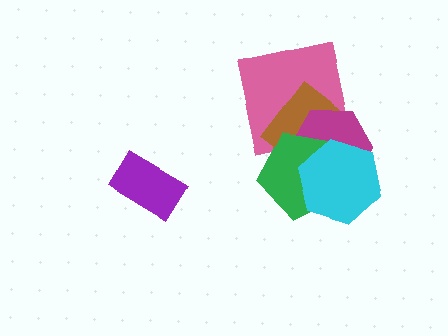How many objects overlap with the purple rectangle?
0 objects overlap with the purple rectangle.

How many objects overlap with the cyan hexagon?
3 objects overlap with the cyan hexagon.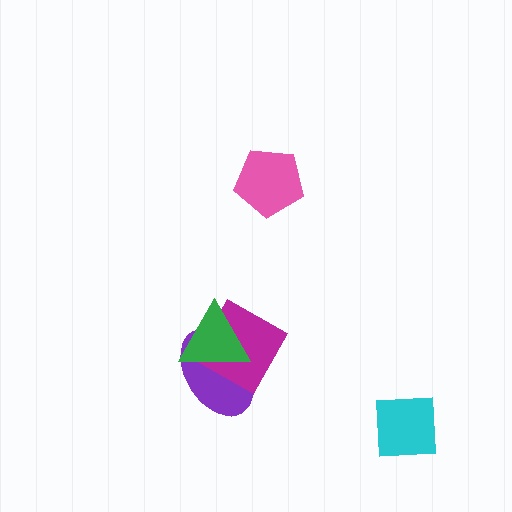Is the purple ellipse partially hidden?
Yes, it is partially covered by another shape.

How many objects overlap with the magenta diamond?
2 objects overlap with the magenta diamond.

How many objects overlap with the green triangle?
2 objects overlap with the green triangle.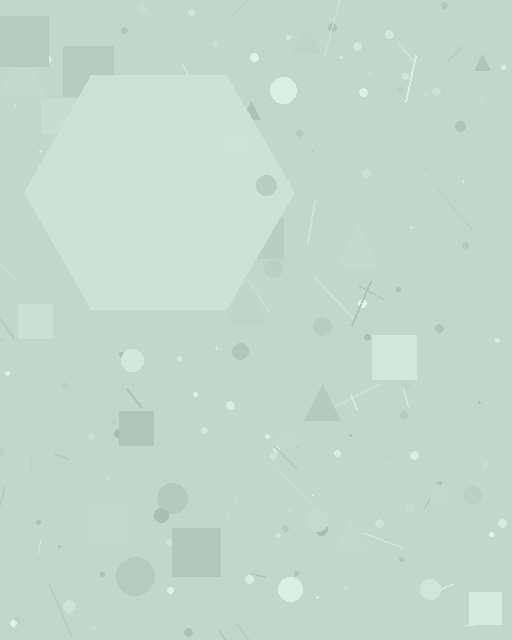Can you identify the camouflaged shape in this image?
The camouflaged shape is a hexagon.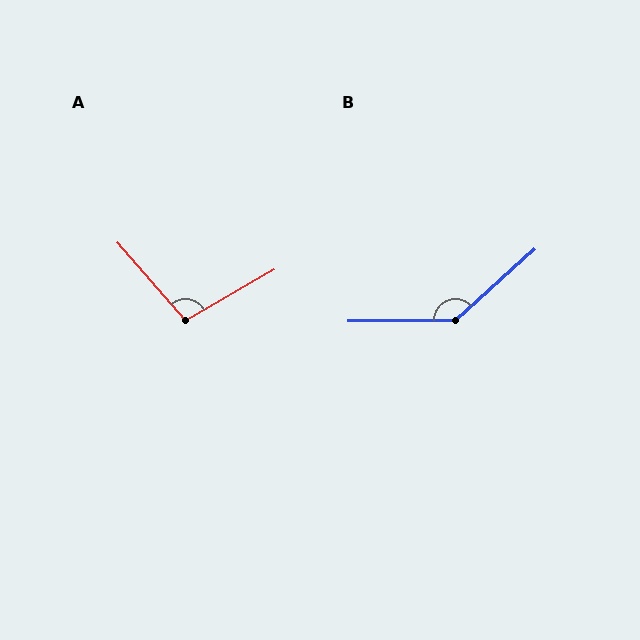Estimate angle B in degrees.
Approximately 138 degrees.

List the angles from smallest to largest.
A (101°), B (138°).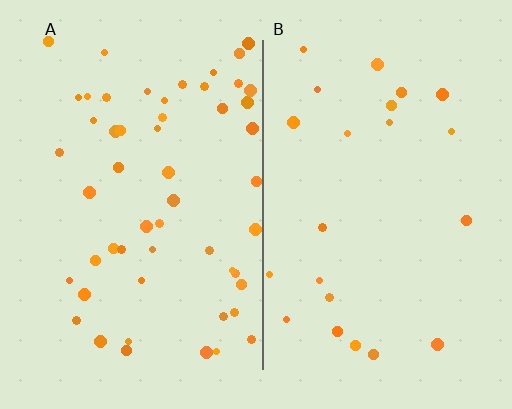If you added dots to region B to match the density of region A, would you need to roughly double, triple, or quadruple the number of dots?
Approximately double.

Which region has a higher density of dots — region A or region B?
A (the left).